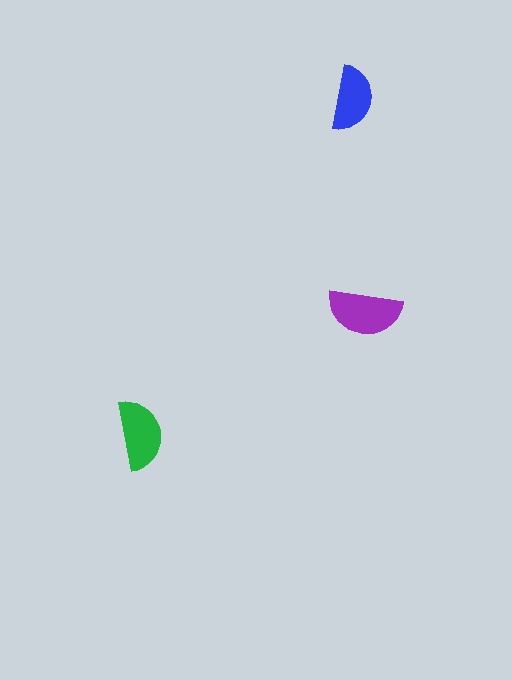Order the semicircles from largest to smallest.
the purple one, the green one, the blue one.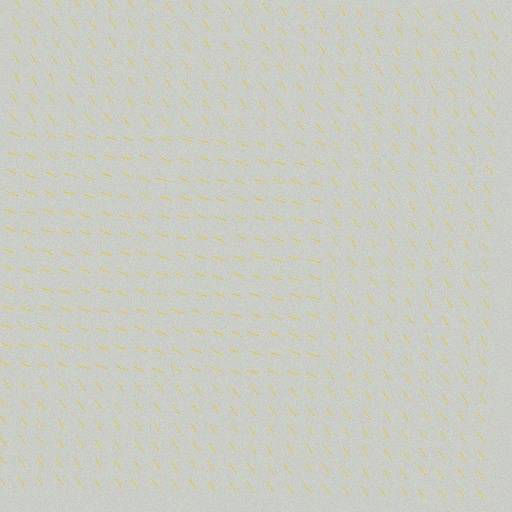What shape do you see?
I see a rectangle.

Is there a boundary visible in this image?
Yes, there is a texture boundary formed by a change in line orientation.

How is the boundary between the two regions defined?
The boundary is defined purely by a change in line orientation (approximately 35 degrees difference). All lines are the same color and thickness.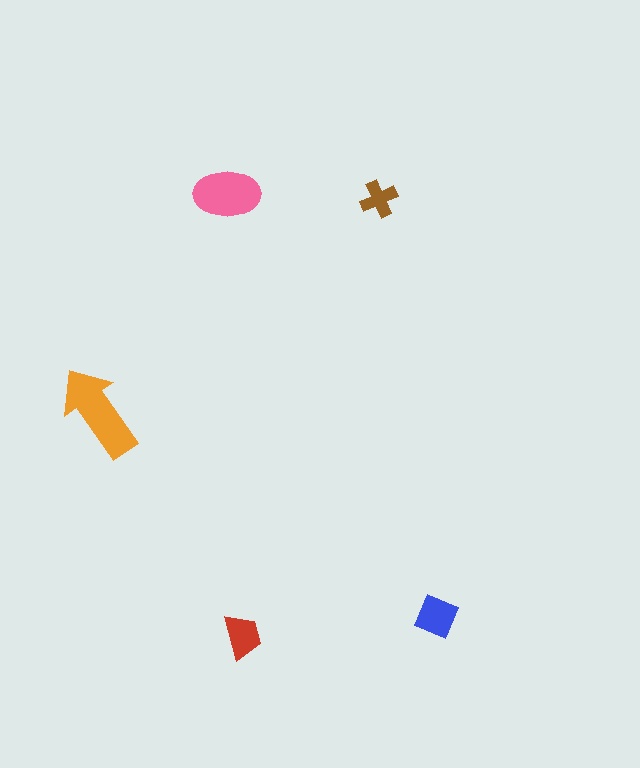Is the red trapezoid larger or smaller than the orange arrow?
Smaller.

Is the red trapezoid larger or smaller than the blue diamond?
Smaller.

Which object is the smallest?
The brown cross.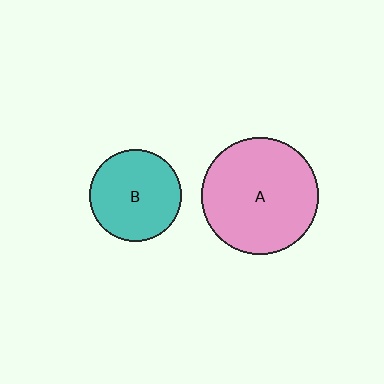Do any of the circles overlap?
No, none of the circles overlap.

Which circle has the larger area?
Circle A (pink).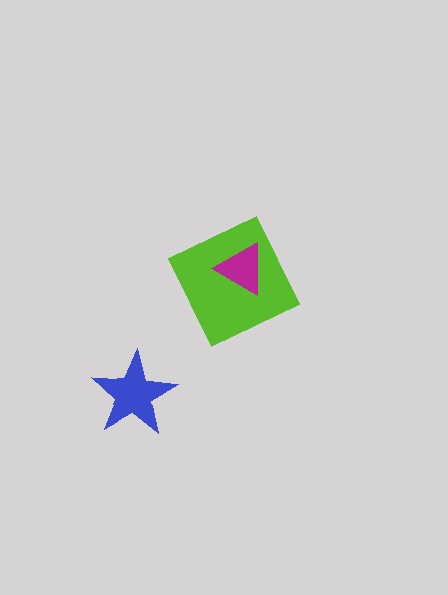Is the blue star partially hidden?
No, no other shape covers it.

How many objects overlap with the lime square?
1 object overlaps with the lime square.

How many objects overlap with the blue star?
0 objects overlap with the blue star.